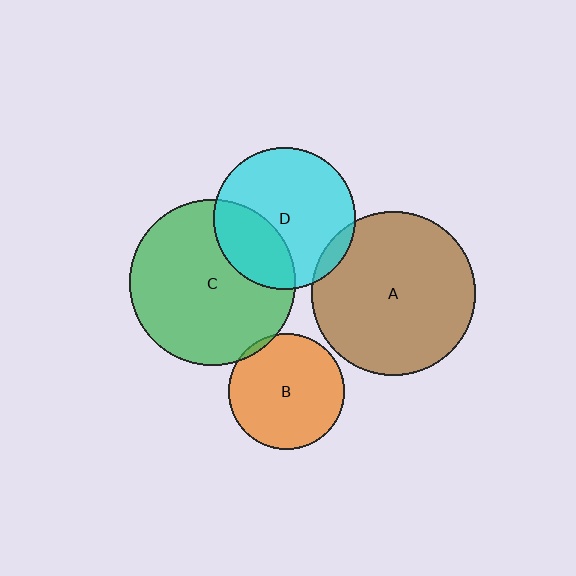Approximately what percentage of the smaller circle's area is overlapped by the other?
Approximately 5%.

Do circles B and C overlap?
Yes.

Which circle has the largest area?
Circle C (green).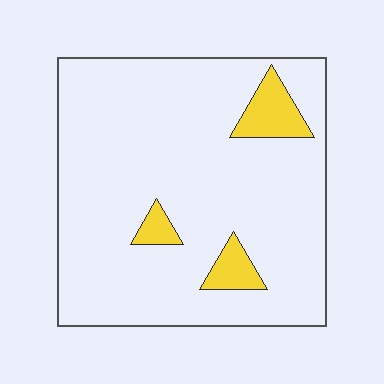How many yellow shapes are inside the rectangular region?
3.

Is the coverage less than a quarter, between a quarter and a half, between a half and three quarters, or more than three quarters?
Less than a quarter.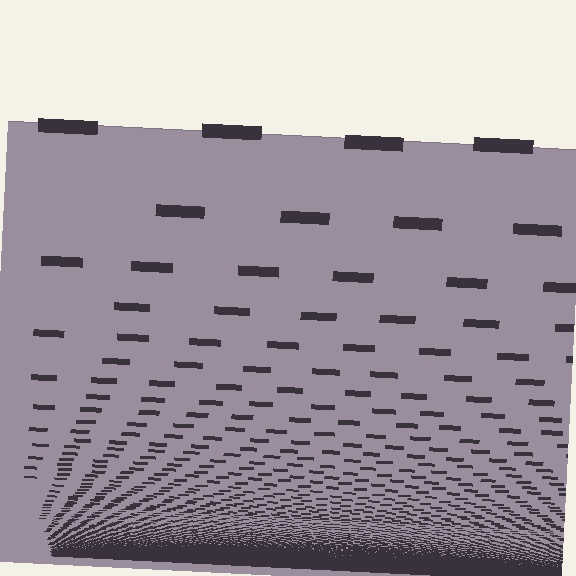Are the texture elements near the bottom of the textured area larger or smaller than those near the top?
Smaller. The gradient is inverted — elements near the bottom are smaller and denser.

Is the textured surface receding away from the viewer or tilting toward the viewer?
The surface appears to tilt toward the viewer. Texture elements get larger and sparser toward the top.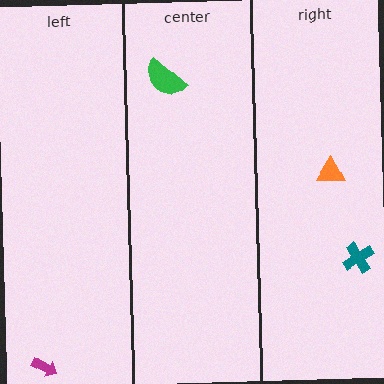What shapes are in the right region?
The orange triangle, the teal cross.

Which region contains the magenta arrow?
The left region.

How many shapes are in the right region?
2.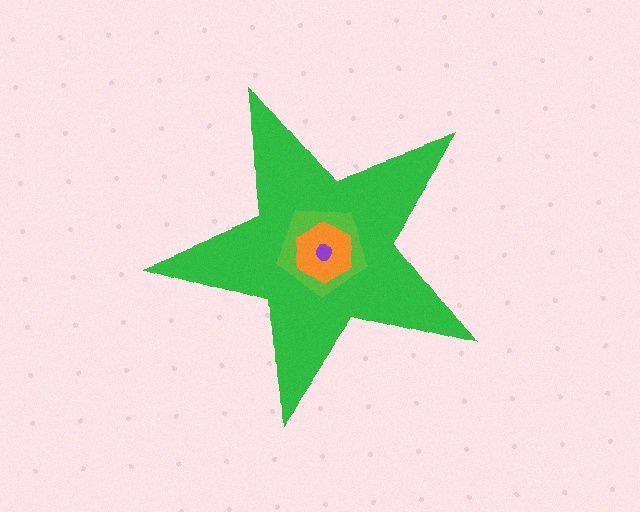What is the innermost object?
The purple circle.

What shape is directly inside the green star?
The lime pentagon.